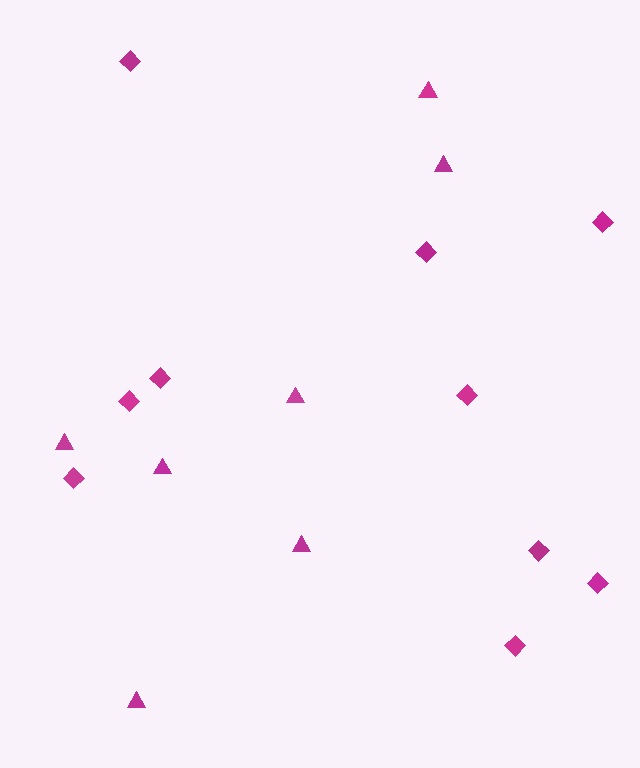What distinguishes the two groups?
There are 2 groups: one group of diamonds (10) and one group of triangles (7).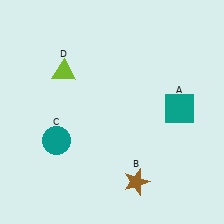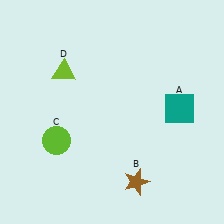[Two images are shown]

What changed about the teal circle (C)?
In Image 1, C is teal. In Image 2, it changed to lime.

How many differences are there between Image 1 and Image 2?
There is 1 difference between the two images.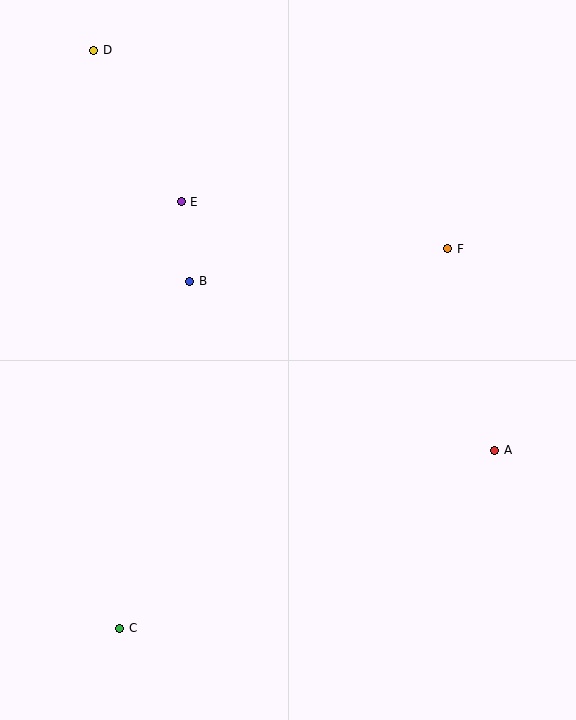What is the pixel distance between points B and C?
The distance between B and C is 354 pixels.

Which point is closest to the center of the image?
Point B at (190, 281) is closest to the center.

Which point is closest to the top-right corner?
Point F is closest to the top-right corner.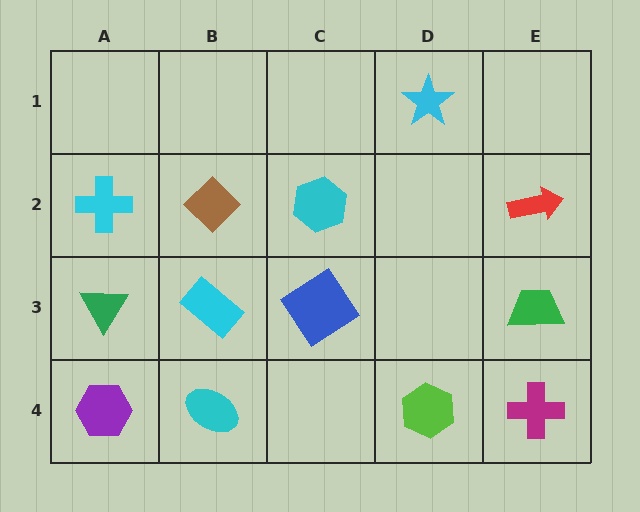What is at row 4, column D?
A lime hexagon.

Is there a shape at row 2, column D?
No, that cell is empty.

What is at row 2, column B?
A brown diamond.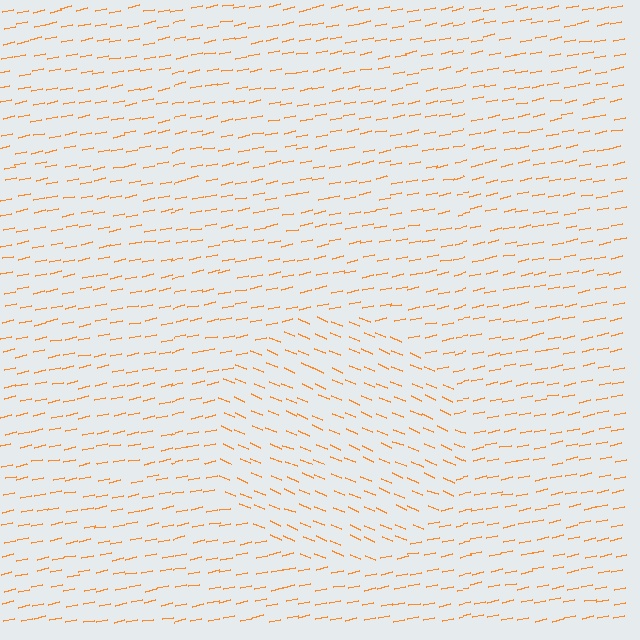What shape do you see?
I see a circle.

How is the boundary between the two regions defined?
The boundary is defined purely by a change in line orientation (approximately 34 degrees difference). All lines are the same color and thickness.